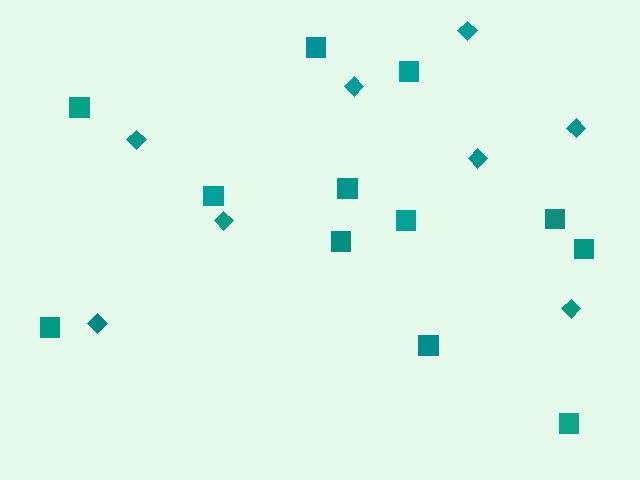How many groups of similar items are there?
There are 2 groups: one group of diamonds (8) and one group of squares (12).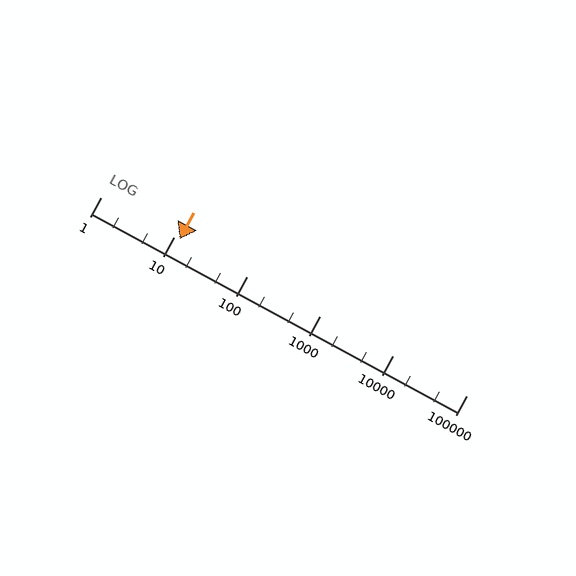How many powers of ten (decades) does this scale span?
The scale spans 5 decades, from 1 to 100000.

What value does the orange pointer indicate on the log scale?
The pointer indicates approximately 12.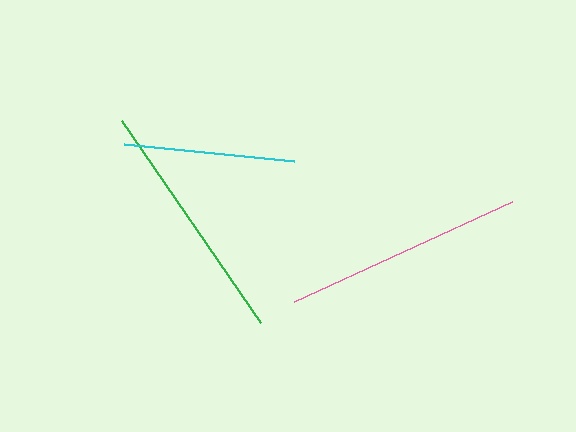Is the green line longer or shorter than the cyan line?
The green line is longer than the cyan line.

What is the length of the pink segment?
The pink segment is approximately 240 pixels long.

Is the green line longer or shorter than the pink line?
The green line is longer than the pink line.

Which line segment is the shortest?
The cyan line is the shortest at approximately 170 pixels.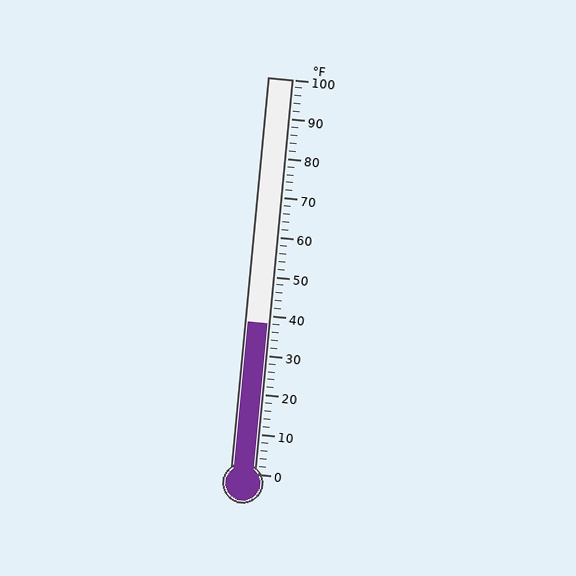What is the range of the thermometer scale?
The thermometer scale ranges from 0°F to 100°F.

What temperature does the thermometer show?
The thermometer shows approximately 38°F.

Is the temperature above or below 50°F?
The temperature is below 50°F.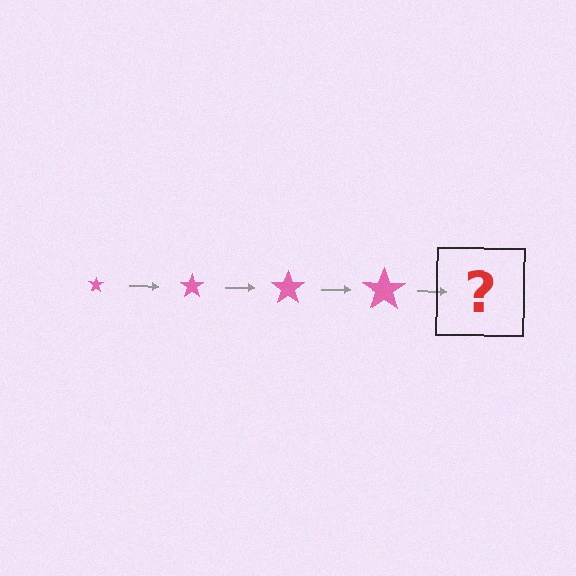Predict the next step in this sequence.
The next step is a pink star, larger than the previous one.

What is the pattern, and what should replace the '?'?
The pattern is that the star gets progressively larger each step. The '?' should be a pink star, larger than the previous one.